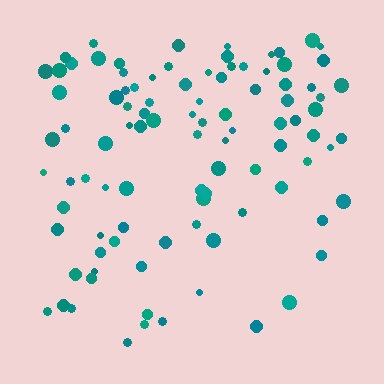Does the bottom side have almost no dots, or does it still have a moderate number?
Still a moderate number, just noticeably fewer than the top.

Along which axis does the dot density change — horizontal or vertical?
Vertical.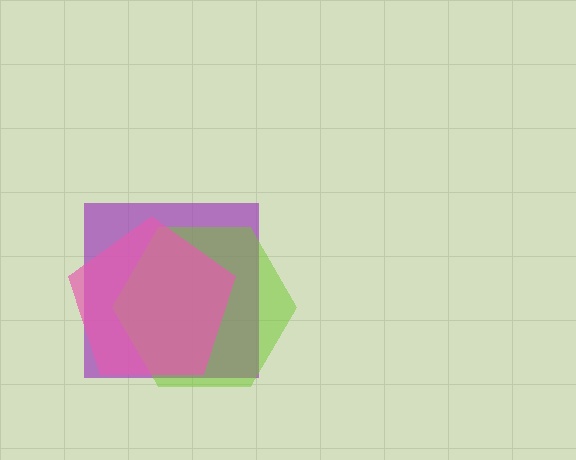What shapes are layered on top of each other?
The layered shapes are: a purple square, a lime hexagon, a pink pentagon.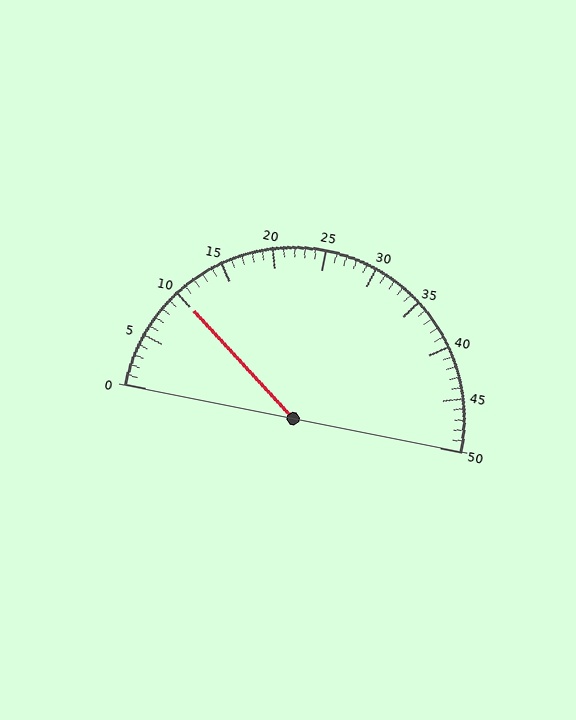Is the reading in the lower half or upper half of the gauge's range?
The reading is in the lower half of the range (0 to 50).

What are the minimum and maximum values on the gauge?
The gauge ranges from 0 to 50.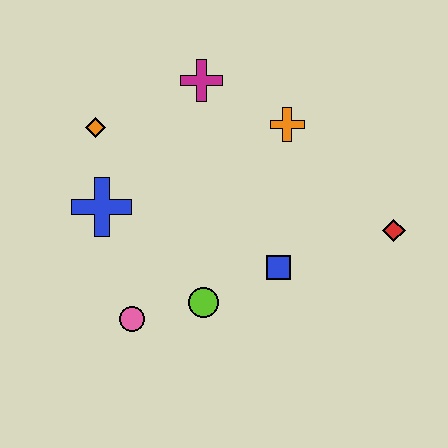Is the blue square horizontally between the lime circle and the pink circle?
No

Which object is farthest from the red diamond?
The orange diamond is farthest from the red diamond.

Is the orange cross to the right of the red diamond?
No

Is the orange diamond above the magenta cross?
No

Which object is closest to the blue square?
The lime circle is closest to the blue square.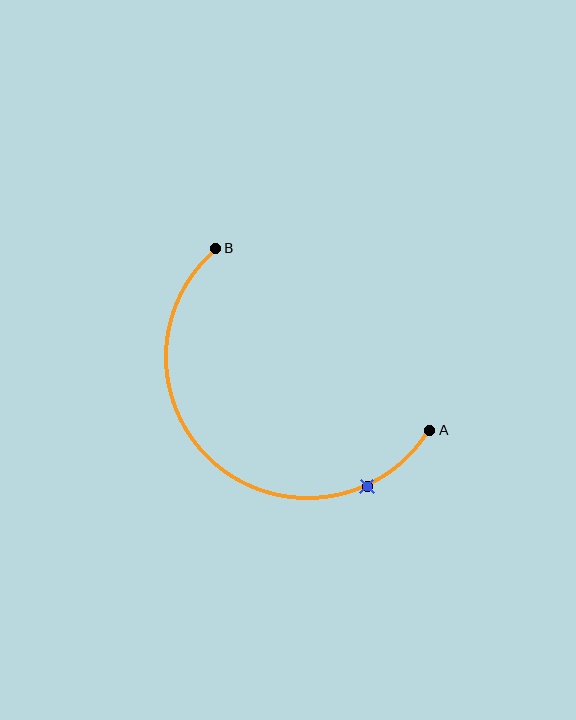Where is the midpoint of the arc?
The arc midpoint is the point on the curve farthest from the straight line joining A and B. It sits below and to the left of that line.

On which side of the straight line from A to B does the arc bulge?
The arc bulges below and to the left of the straight line connecting A and B.